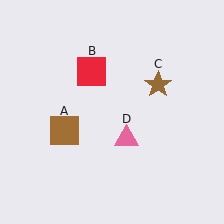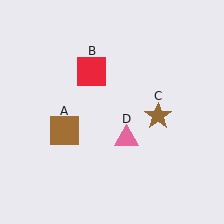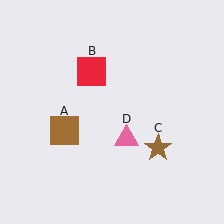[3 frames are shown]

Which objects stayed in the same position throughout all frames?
Brown square (object A) and red square (object B) and pink triangle (object D) remained stationary.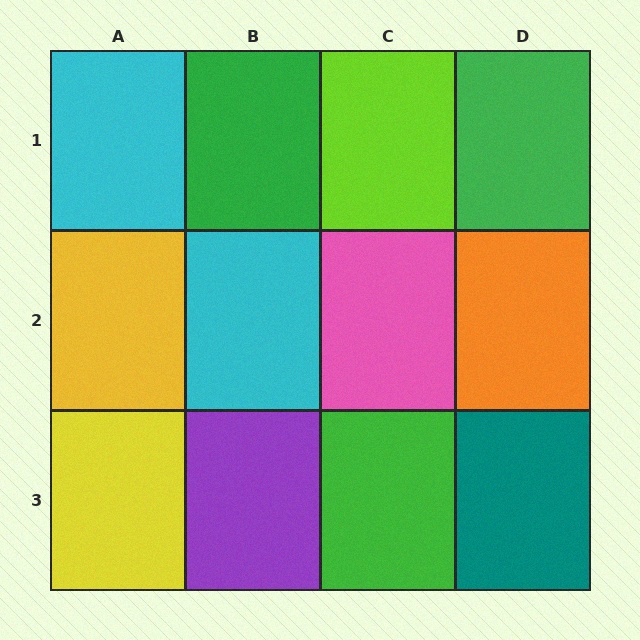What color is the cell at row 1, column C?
Lime.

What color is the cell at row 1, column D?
Green.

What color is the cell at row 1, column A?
Cyan.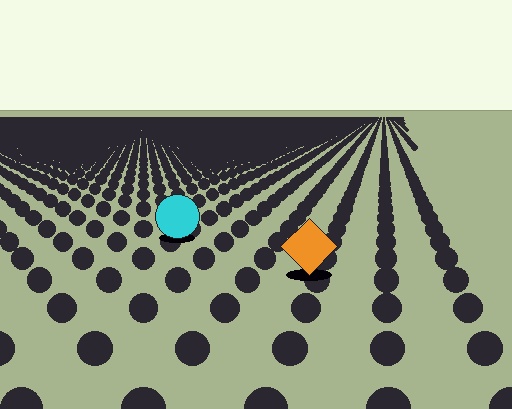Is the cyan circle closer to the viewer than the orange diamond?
No. The orange diamond is closer — you can tell from the texture gradient: the ground texture is coarser near it.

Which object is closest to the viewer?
The orange diamond is closest. The texture marks near it are larger and more spread out.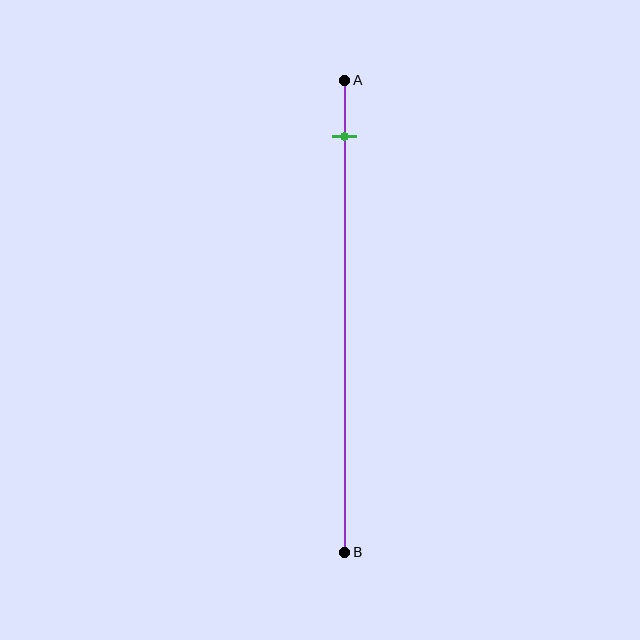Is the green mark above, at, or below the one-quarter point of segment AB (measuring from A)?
The green mark is above the one-quarter point of segment AB.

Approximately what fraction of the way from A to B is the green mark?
The green mark is approximately 10% of the way from A to B.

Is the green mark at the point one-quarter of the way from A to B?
No, the mark is at about 10% from A, not at the 25% one-quarter point.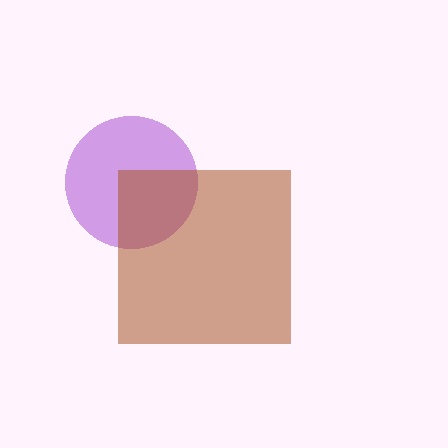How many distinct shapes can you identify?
There are 2 distinct shapes: a purple circle, a brown square.